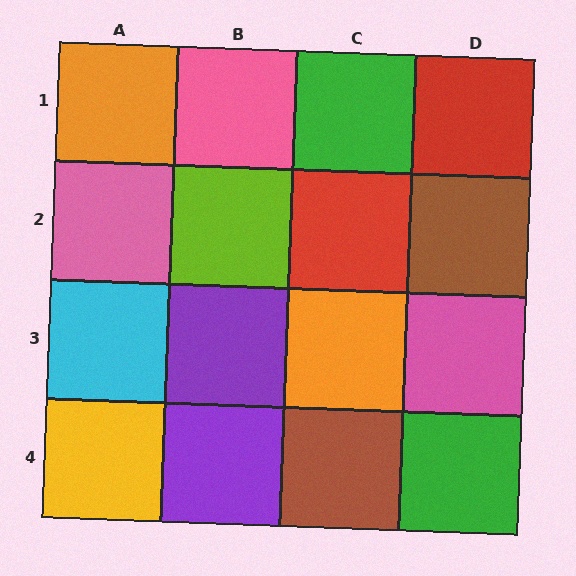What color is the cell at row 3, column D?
Pink.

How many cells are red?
2 cells are red.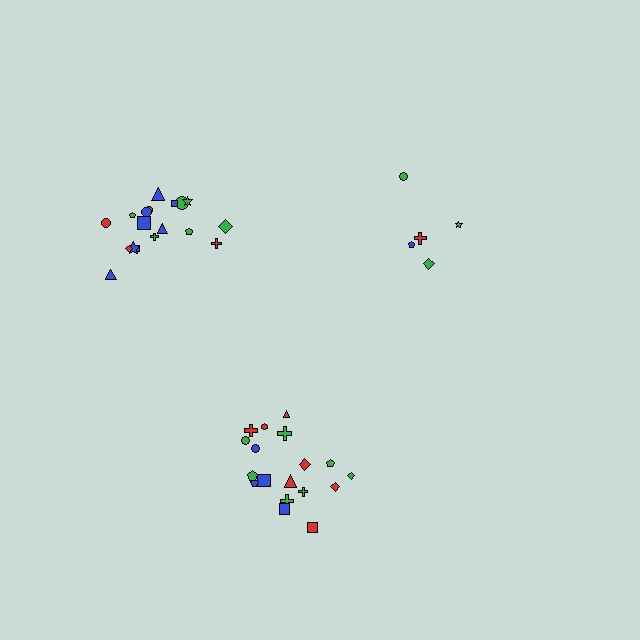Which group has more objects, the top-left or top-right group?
The top-left group.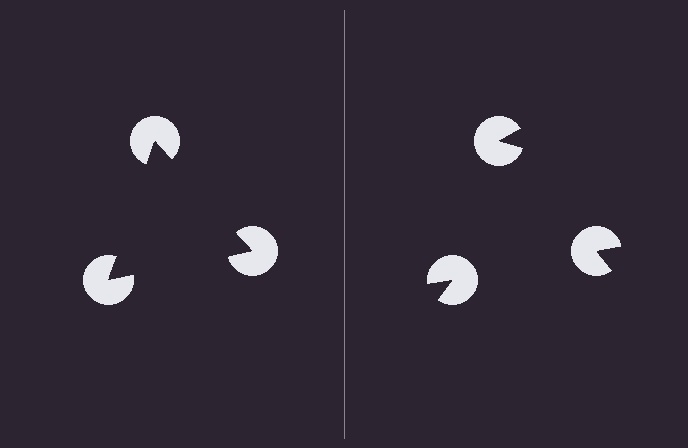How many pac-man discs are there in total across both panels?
6 — 3 on each side.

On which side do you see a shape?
An illusory triangle appears on the left side. On the right side the wedge cuts are rotated, so no coherent shape forms.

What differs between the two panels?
The pac-man discs are positioned identically on both sides; only the wedge orientations differ. On the left they align to a triangle; on the right they are misaligned.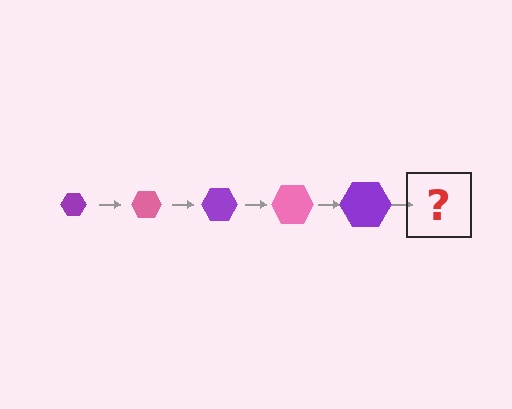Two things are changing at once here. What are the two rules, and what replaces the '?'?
The two rules are that the hexagon grows larger each step and the color cycles through purple and pink. The '?' should be a pink hexagon, larger than the previous one.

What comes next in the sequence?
The next element should be a pink hexagon, larger than the previous one.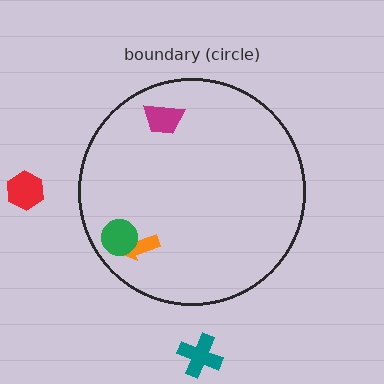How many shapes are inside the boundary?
3 inside, 2 outside.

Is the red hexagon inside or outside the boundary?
Outside.